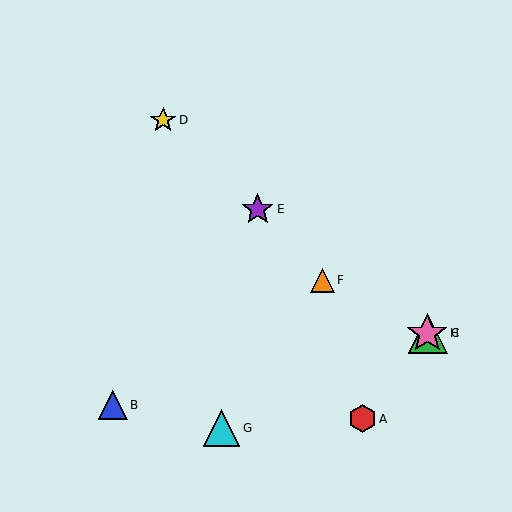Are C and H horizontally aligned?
Yes, both are at y≈333.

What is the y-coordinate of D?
Object D is at y≈120.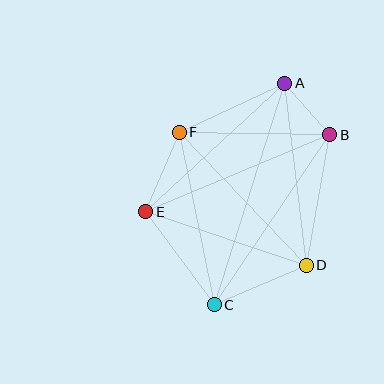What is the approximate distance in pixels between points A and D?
The distance between A and D is approximately 184 pixels.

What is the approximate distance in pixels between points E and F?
The distance between E and F is approximately 86 pixels.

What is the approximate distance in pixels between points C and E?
The distance between C and E is approximately 116 pixels.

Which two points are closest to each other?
Points A and B are closest to each other.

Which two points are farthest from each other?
Points A and C are farthest from each other.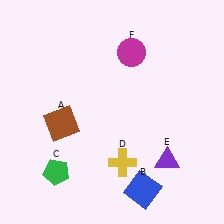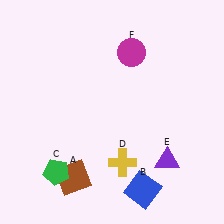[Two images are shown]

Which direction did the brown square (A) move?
The brown square (A) moved down.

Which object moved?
The brown square (A) moved down.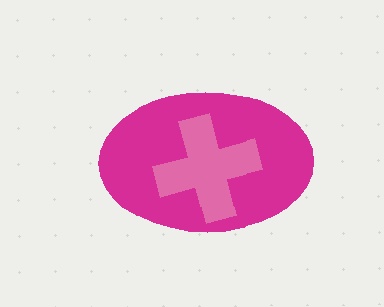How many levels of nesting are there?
2.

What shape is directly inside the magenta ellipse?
The pink cross.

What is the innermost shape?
The pink cross.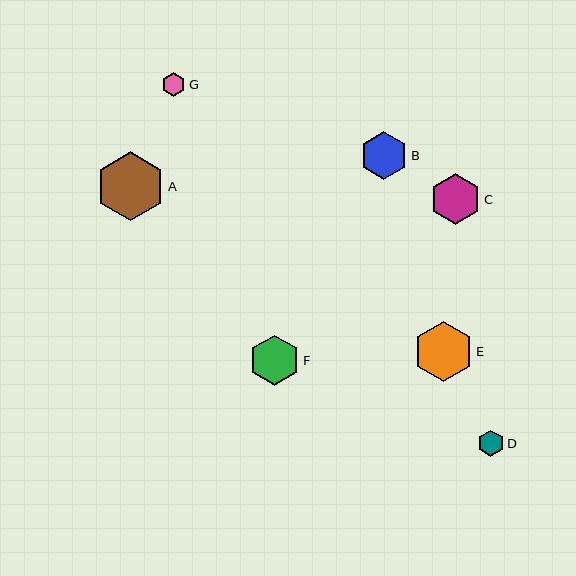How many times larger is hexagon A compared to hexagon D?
Hexagon A is approximately 2.6 times the size of hexagon D.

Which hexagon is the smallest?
Hexagon G is the smallest with a size of approximately 24 pixels.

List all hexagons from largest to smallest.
From largest to smallest: A, E, C, F, B, D, G.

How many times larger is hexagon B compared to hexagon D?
Hexagon B is approximately 1.8 times the size of hexagon D.